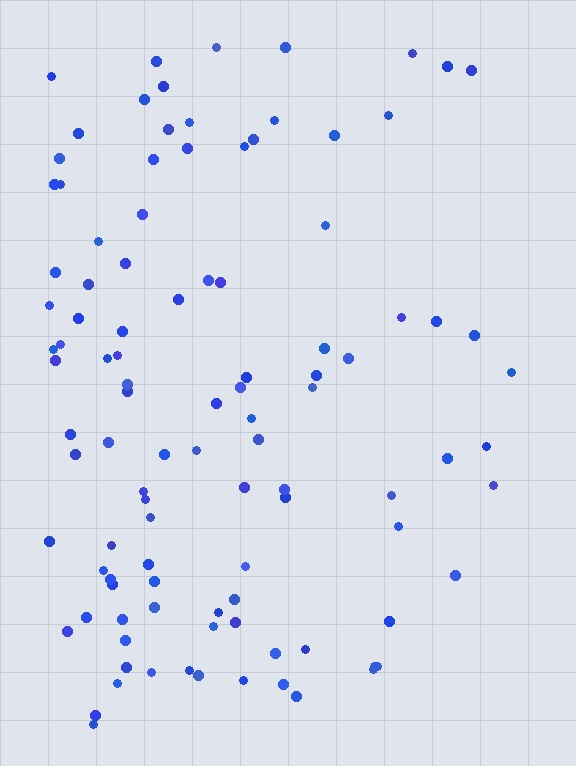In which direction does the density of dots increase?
From right to left, with the left side densest.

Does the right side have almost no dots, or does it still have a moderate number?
Still a moderate number, just noticeably fewer than the left.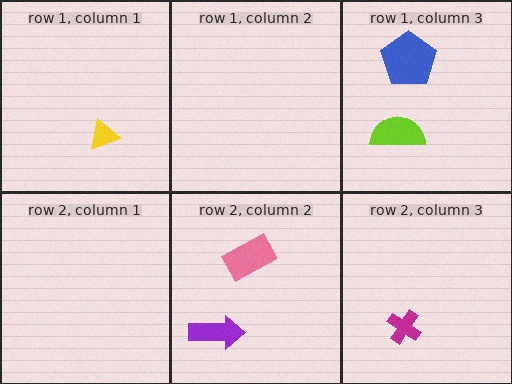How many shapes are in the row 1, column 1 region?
1.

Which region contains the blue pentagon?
The row 1, column 3 region.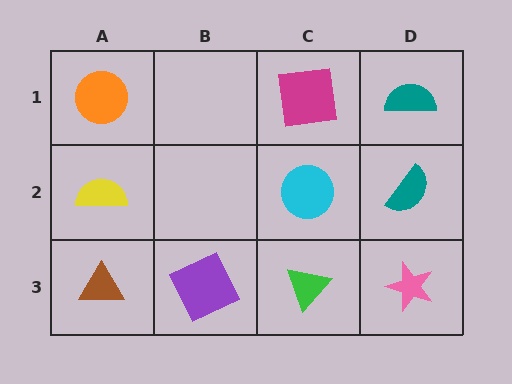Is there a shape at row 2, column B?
No, that cell is empty.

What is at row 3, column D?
A pink star.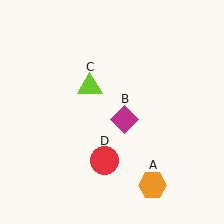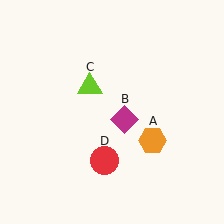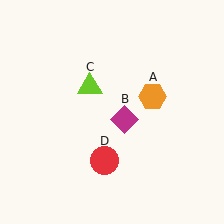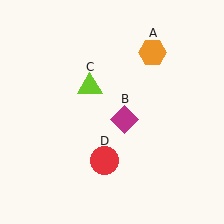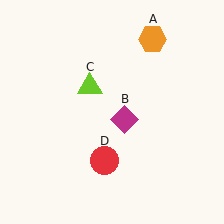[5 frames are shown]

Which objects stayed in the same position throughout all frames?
Magenta diamond (object B) and lime triangle (object C) and red circle (object D) remained stationary.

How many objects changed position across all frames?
1 object changed position: orange hexagon (object A).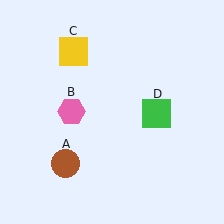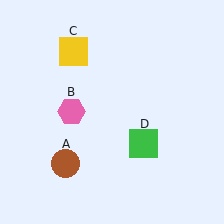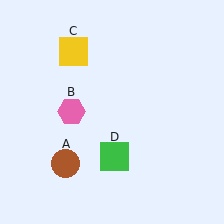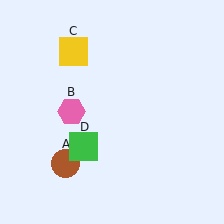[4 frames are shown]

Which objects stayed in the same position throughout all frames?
Brown circle (object A) and pink hexagon (object B) and yellow square (object C) remained stationary.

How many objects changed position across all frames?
1 object changed position: green square (object D).